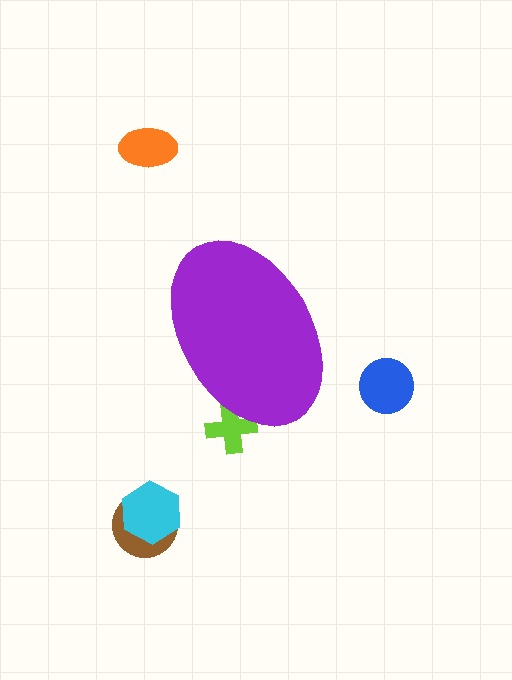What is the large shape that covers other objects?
A purple ellipse.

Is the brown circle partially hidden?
No, the brown circle is fully visible.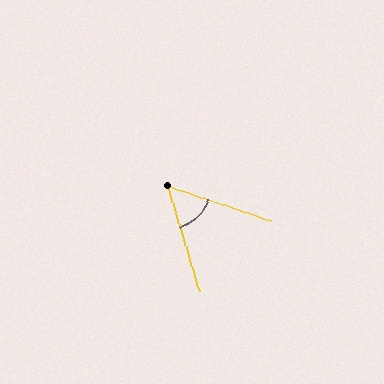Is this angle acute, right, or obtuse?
It is acute.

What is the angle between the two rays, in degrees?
Approximately 55 degrees.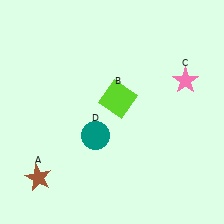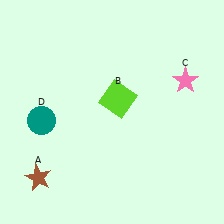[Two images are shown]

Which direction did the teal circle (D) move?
The teal circle (D) moved left.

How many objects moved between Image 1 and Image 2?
1 object moved between the two images.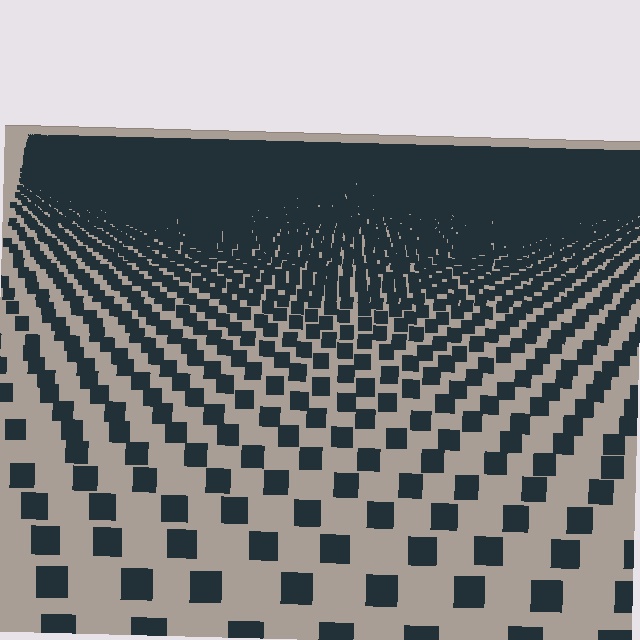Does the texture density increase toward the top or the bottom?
Density increases toward the top.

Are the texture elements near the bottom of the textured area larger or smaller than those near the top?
Larger. Near the bottom, elements are closer to the viewer and appear at a bigger on-screen size.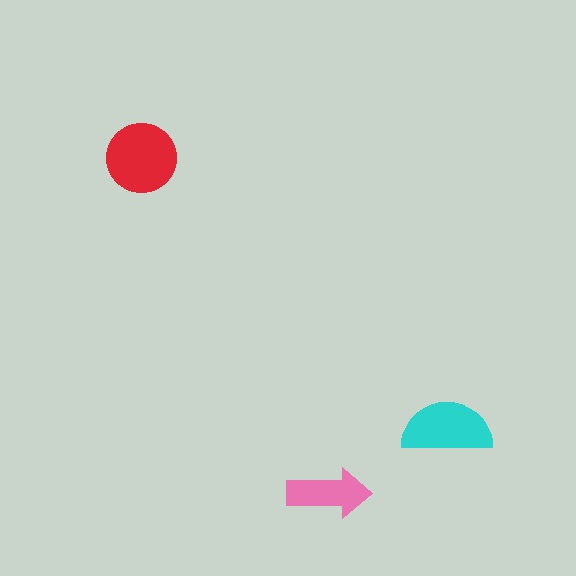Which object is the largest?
The red circle.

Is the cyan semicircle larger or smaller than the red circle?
Smaller.